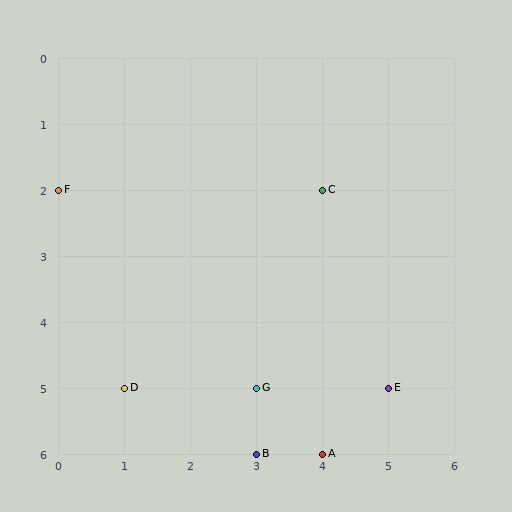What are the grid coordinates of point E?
Point E is at grid coordinates (5, 5).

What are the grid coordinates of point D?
Point D is at grid coordinates (1, 5).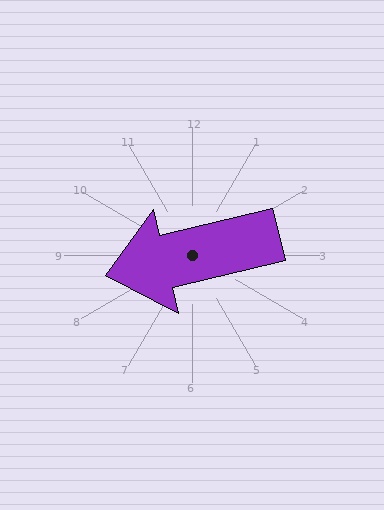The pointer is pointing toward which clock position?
Roughly 9 o'clock.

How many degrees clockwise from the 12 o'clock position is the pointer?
Approximately 257 degrees.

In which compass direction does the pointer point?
West.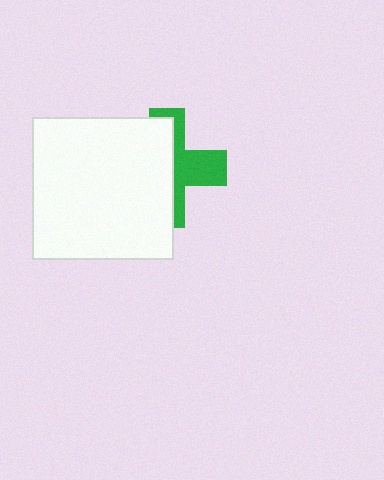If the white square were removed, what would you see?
You would see the complete green cross.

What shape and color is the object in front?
The object in front is a white square.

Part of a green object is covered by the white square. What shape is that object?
It is a cross.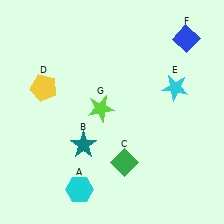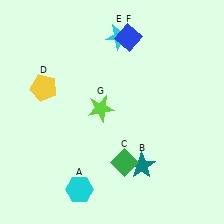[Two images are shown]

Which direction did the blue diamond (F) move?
The blue diamond (F) moved left.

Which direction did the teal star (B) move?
The teal star (B) moved right.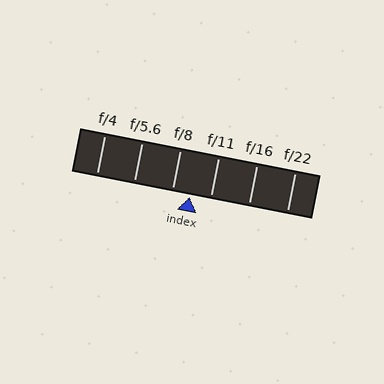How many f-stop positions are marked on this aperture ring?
There are 6 f-stop positions marked.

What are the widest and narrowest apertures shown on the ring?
The widest aperture shown is f/4 and the narrowest is f/22.